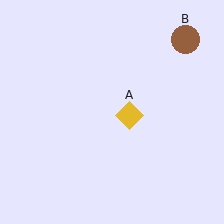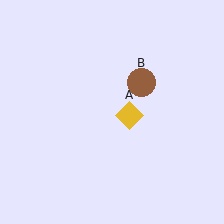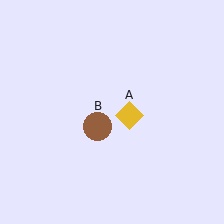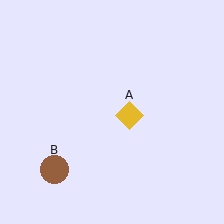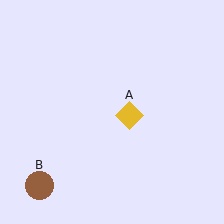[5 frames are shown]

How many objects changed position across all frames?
1 object changed position: brown circle (object B).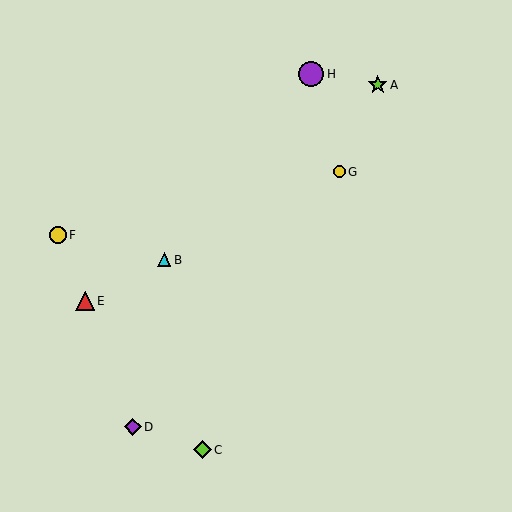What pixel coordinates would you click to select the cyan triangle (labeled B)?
Click at (164, 260) to select the cyan triangle B.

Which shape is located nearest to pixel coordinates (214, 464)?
The lime diamond (labeled C) at (202, 450) is nearest to that location.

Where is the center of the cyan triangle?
The center of the cyan triangle is at (164, 260).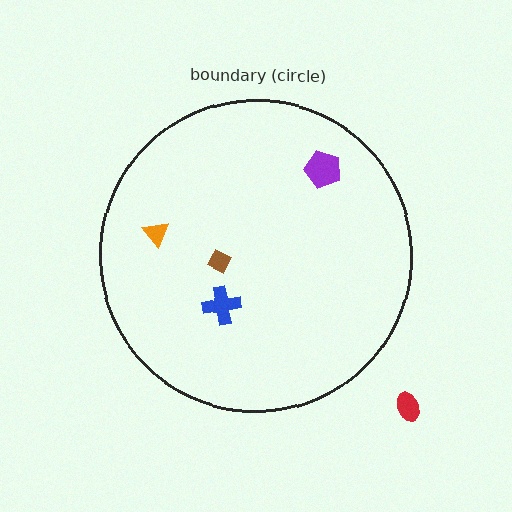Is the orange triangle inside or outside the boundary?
Inside.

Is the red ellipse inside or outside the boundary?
Outside.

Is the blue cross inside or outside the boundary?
Inside.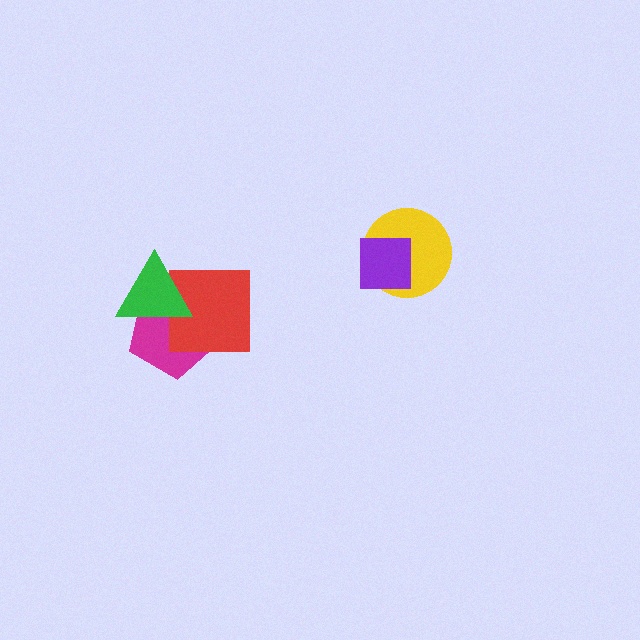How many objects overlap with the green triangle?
2 objects overlap with the green triangle.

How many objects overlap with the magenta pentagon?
2 objects overlap with the magenta pentagon.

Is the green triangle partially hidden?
No, no other shape covers it.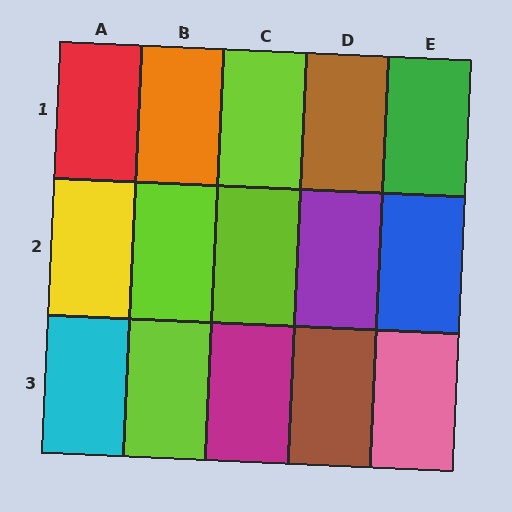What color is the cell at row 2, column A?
Yellow.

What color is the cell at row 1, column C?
Lime.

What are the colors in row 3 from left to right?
Cyan, lime, magenta, brown, pink.